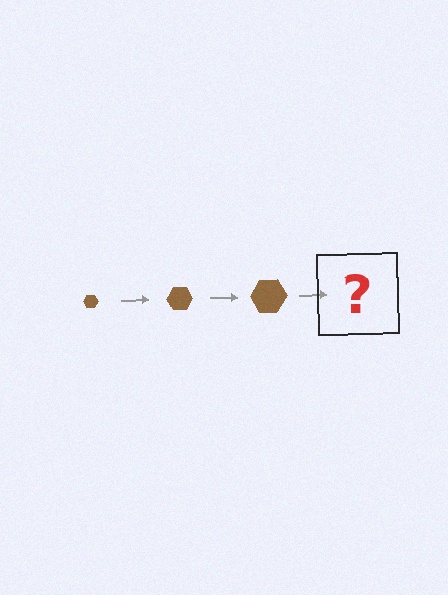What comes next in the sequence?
The next element should be a brown hexagon, larger than the previous one.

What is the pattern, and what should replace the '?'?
The pattern is that the hexagon gets progressively larger each step. The '?' should be a brown hexagon, larger than the previous one.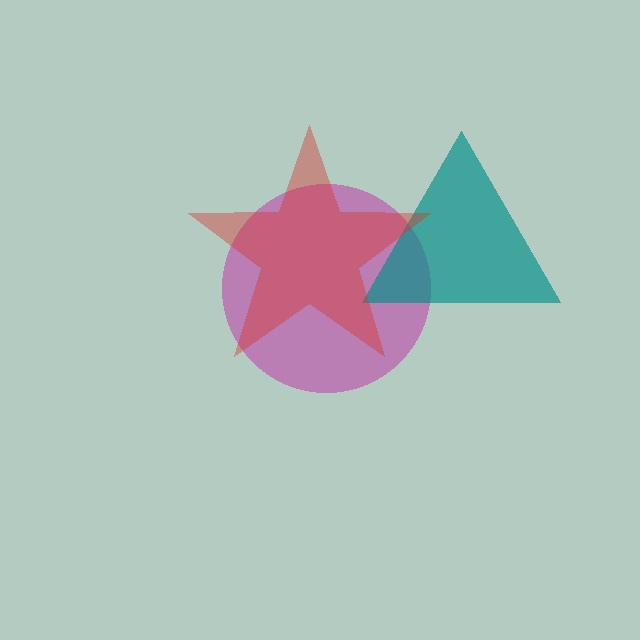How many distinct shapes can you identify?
There are 3 distinct shapes: a magenta circle, a teal triangle, a red star.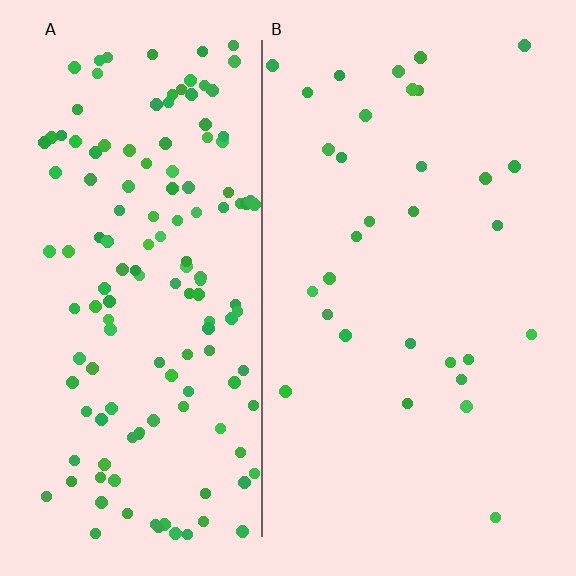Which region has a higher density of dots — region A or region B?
A (the left).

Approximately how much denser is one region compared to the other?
Approximately 4.6× — region A over region B.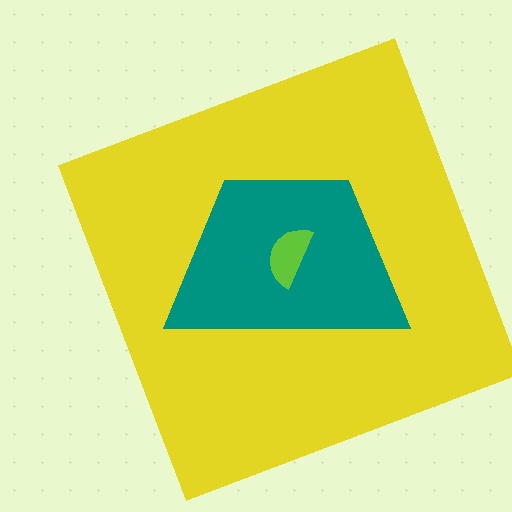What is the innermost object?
The lime semicircle.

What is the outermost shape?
The yellow square.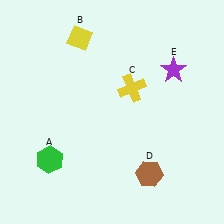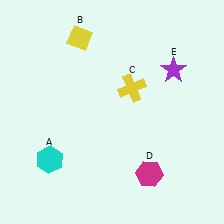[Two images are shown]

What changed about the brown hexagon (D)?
In Image 1, D is brown. In Image 2, it changed to magenta.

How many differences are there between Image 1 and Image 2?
There are 2 differences between the two images.